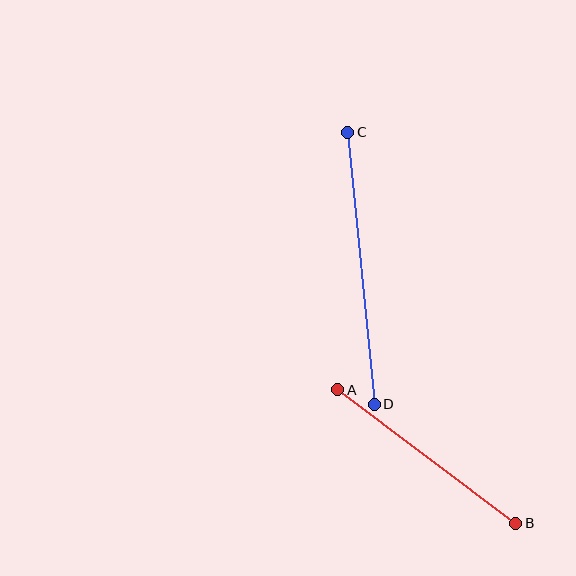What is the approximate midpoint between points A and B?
The midpoint is at approximately (427, 456) pixels.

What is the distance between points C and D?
The distance is approximately 273 pixels.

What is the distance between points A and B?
The distance is approximately 222 pixels.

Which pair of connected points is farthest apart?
Points C and D are farthest apart.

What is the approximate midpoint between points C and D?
The midpoint is at approximately (361, 268) pixels.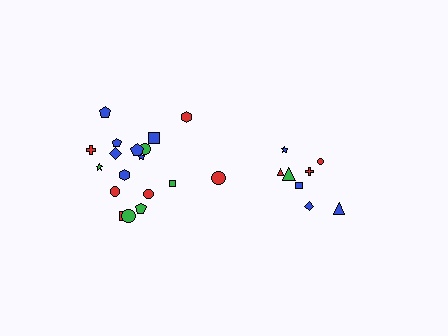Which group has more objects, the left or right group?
The left group.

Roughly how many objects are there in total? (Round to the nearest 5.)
Roughly 25 objects in total.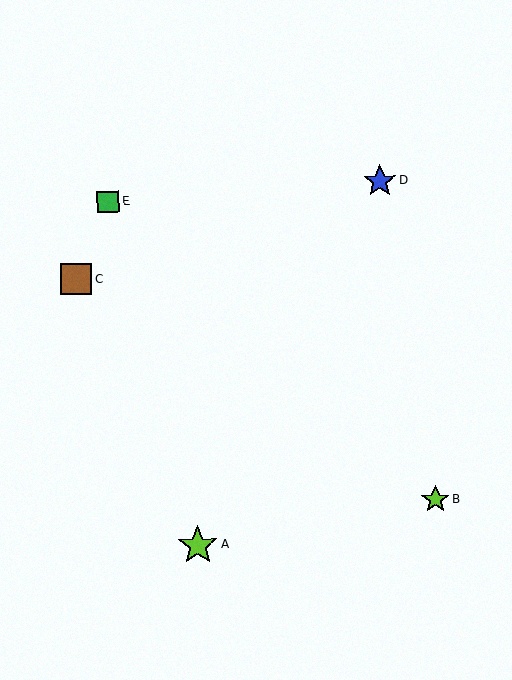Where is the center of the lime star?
The center of the lime star is at (198, 545).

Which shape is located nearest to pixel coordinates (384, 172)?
The blue star (labeled D) at (380, 181) is nearest to that location.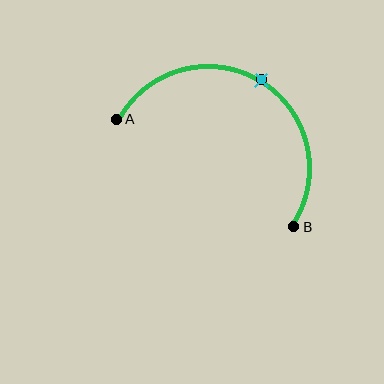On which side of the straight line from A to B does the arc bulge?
The arc bulges above the straight line connecting A and B.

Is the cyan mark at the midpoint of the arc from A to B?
Yes. The cyan mark lies on the arc at equal arc-length from both A and B — it is the arc midpoint.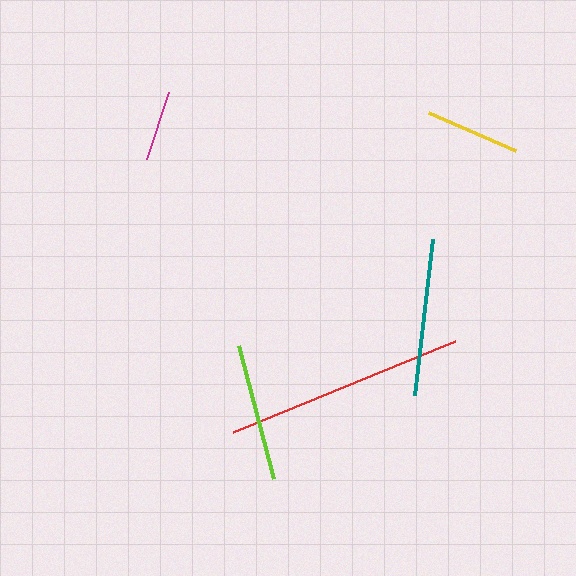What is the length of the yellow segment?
The yellow segment is approximately 94 pixels long.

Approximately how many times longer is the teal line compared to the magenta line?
The teal line is approximately 2.2 times the length of the magenta line.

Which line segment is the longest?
The red line is the longest at approximately 240 pixels.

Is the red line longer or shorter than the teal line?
The red line is longer than the teal line.